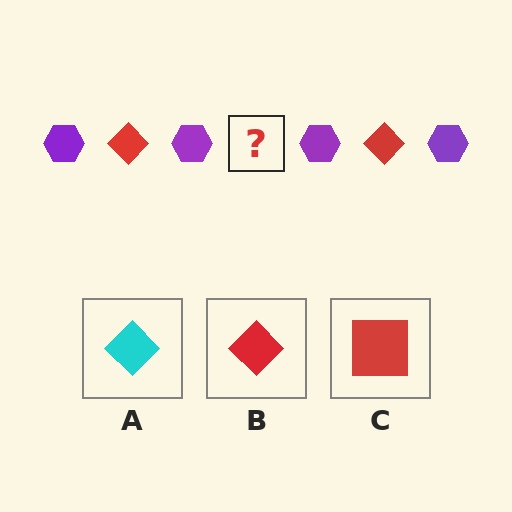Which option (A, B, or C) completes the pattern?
B.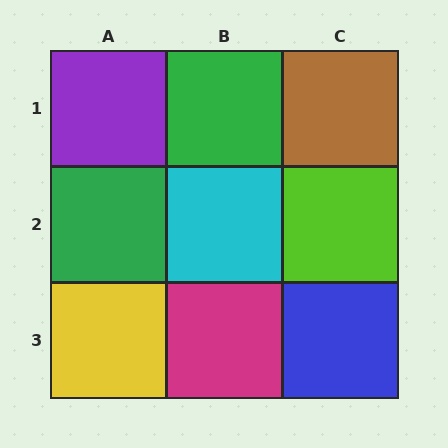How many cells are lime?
1 cell is lime.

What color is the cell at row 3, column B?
Magenta.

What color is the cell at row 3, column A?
Yellow.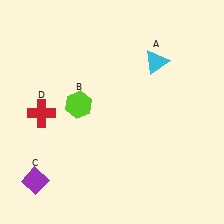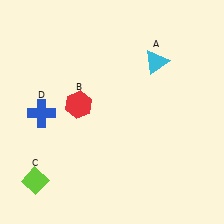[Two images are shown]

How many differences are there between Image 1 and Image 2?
There are 3 differences between the two images.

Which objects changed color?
B changed from lime to red. C changed from purple to lime. D changed from red to blue.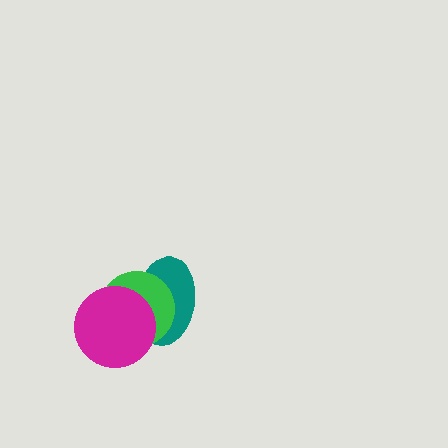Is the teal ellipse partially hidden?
Yes, it is partially covered by another shape.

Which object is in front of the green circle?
The magenta circle is in front of the green circle.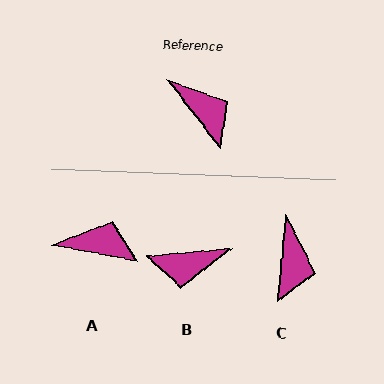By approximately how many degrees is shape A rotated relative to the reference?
Approximately 41 degrees counter-clockwise.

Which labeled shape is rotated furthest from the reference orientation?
B, about 122 degrees away.